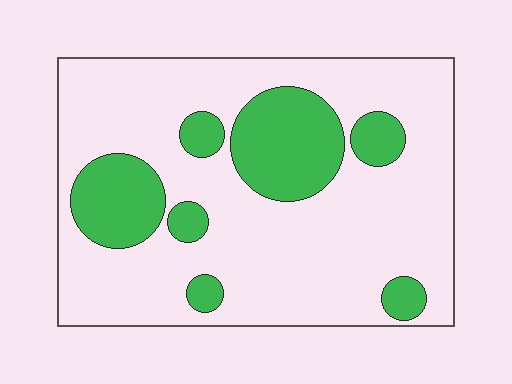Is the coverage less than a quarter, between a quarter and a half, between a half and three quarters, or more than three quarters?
Less than a quarter.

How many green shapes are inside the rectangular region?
7.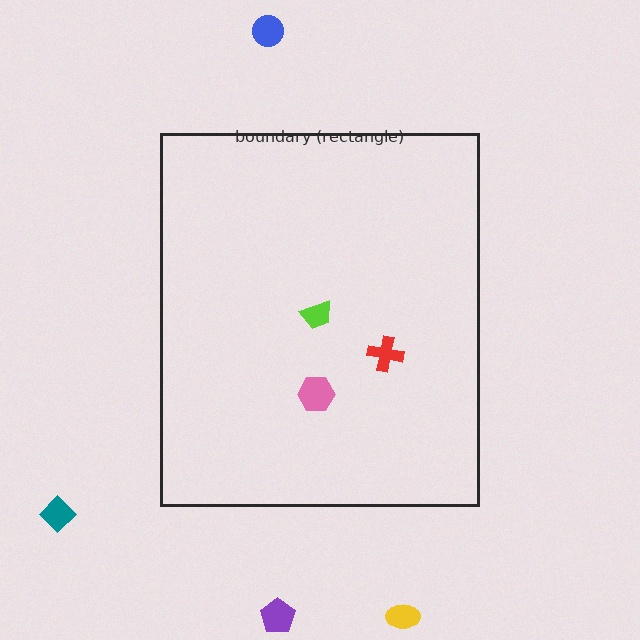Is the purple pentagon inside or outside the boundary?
Outside.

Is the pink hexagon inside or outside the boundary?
Inside.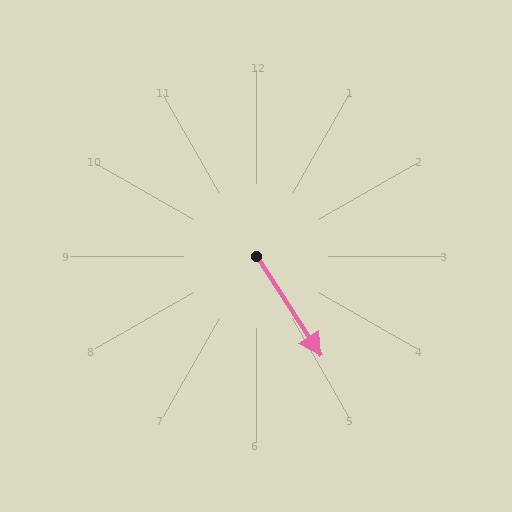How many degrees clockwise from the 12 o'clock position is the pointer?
Approximately 147 degrees.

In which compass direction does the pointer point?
Southeast.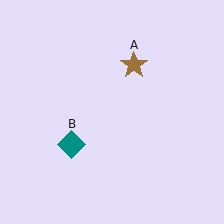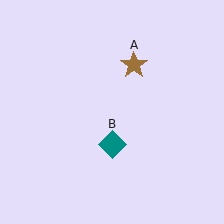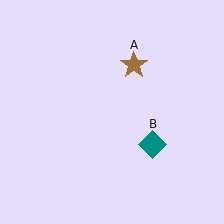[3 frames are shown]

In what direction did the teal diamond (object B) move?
The teal diamond (object B) moved right.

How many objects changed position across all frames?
1 object changed position: teal diamond (object B).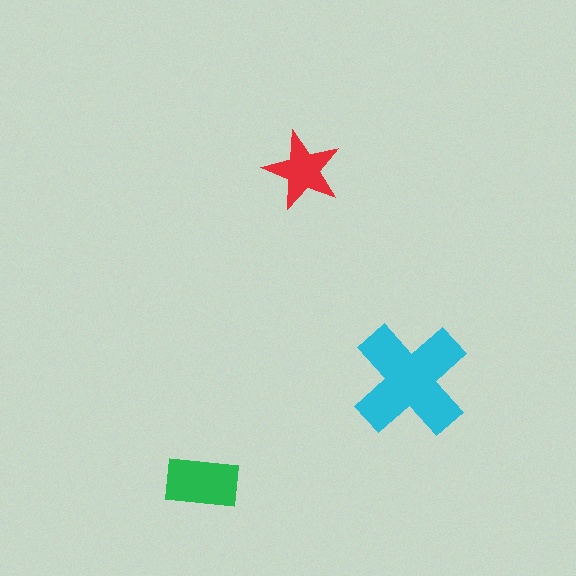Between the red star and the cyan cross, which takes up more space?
The cyan cross.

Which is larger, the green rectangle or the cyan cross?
The cyan cross.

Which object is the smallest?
The red star.